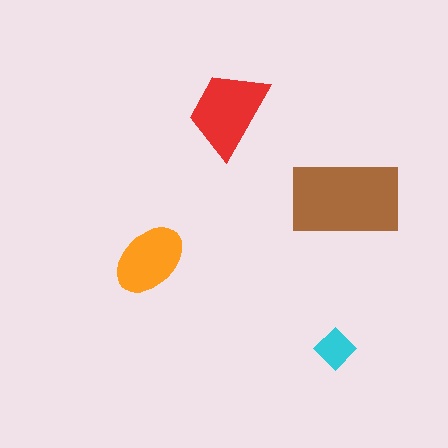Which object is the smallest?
The cyan diamond.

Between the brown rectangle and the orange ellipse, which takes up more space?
The brown rectangle.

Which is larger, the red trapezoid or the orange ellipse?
The red trapezoid.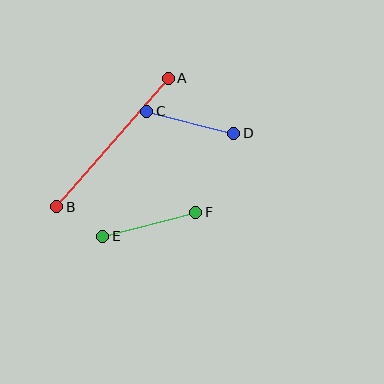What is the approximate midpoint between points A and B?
The midpoint is at approximately (112, 143) pixels.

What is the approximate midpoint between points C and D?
The midpoint is at approximately (190, 122) pixels.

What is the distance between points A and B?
The distance is approximately 170 pixels.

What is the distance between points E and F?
The distance is approximately 96 pixels.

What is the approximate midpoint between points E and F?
The midpoint is at approximately (149, 224) pixels.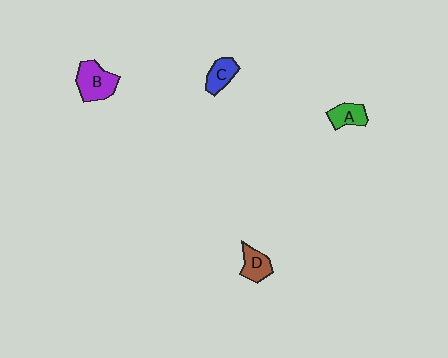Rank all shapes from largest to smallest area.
From largest to smallest: B (purple), D (brown), C (blue), A (green).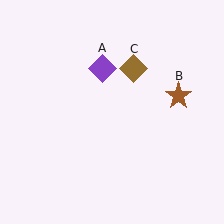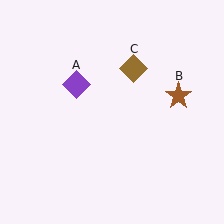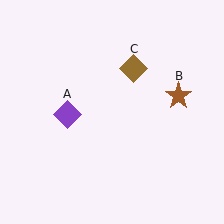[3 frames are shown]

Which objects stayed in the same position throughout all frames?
Brown star (object B) and brown diamond (object C) remained stationary.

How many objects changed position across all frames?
1 object changed position: purple diamond (object A).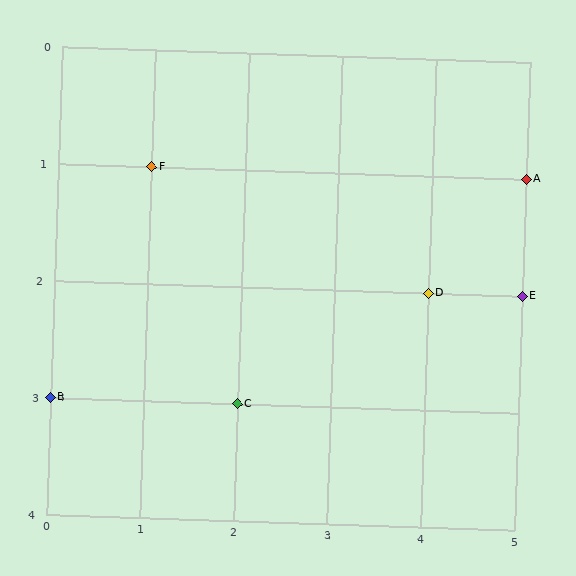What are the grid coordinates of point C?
Point C is at grid coordinates (2, 3).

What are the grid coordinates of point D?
Point D is at grid coordinates (4, 2).